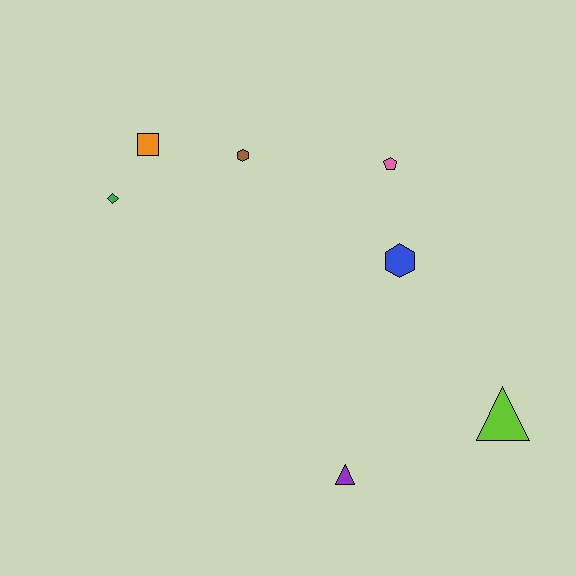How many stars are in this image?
There are no stars.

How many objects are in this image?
There are 7 objects.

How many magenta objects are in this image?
There are no magenta objects.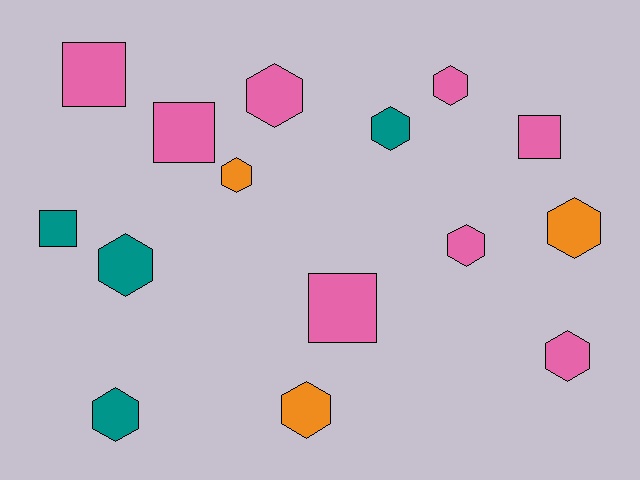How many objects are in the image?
There are 15 objects.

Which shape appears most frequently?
Hexagon, with 10 objects.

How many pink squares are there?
There are 4 pink squares.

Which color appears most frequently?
Pink, with 8 objects.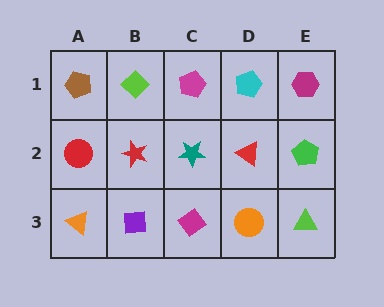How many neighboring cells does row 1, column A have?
2.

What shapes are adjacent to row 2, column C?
A magenta pentagon (row 1, column C), a magenta diamond (row 3, column C), a red star (row 2, column B), a red triangle (row 2, column D).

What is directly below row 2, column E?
A lime triangle.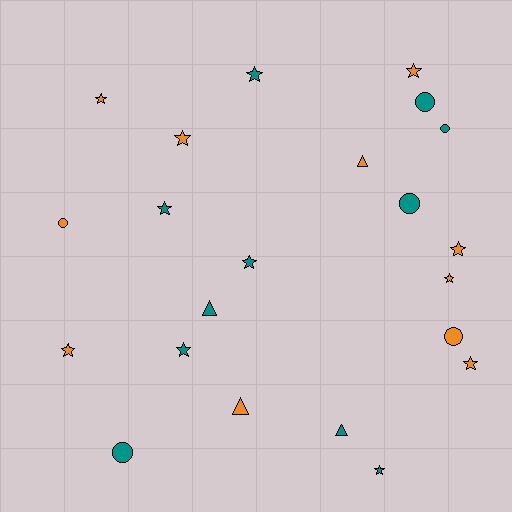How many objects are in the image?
There are 22 objects.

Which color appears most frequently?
Orange, with 11 objects.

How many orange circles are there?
There are 2 orange circles.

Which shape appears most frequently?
Star, with 12 objects.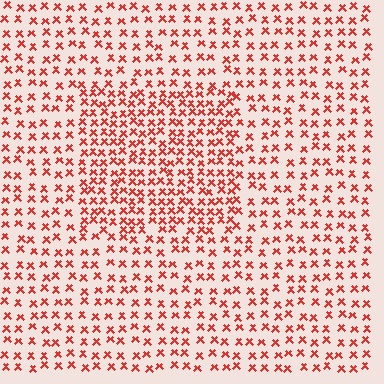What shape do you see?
I see a rectangle.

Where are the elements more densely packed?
The elements are more densely packed inside the rectangle boundary.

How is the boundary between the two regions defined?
The boundary is defined by a change in element density (approximately 1.7x ratio). All elements are the same color, size, and shape.